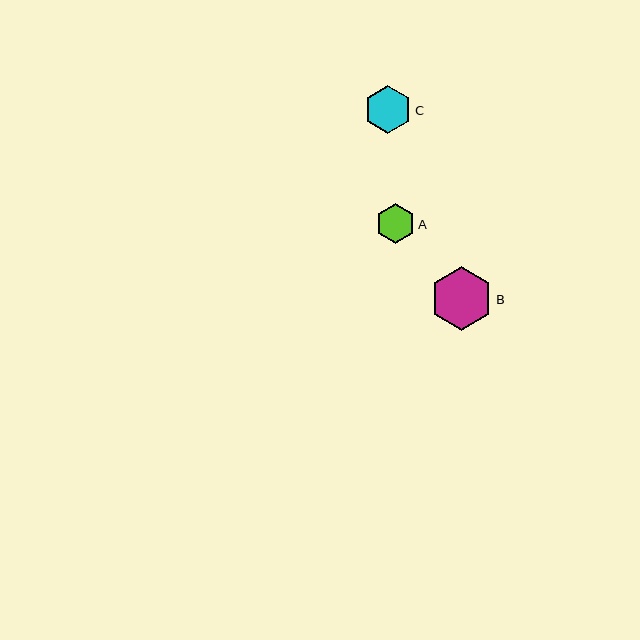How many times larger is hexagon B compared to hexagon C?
Hexagon B is approximately 1.3 times the size of hexagon C.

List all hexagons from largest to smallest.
From largest to smallest: B, C, A.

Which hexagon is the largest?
Hexagon B is the largest with a size of approximately 63 pixels.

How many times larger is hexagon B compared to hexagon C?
Hexagon B is approximately 1.3 times the size of hexagon C.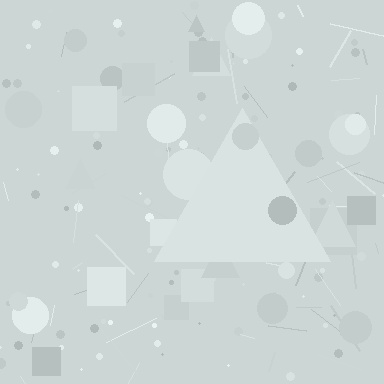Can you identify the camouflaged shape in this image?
The camouflaged shape is a triangle.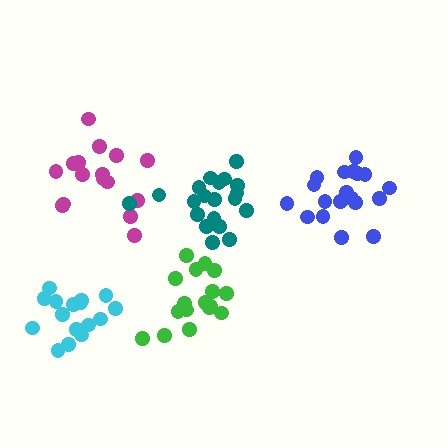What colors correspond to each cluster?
The clusters are colored: magenta, cyan, blue, teal, green.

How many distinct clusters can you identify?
There are 5 distinct clusters.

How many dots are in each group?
Group 1: 16 dots, Group 2: 16 dots, Group 3: 19 dots, Group 4: 21 dots, Group 5: 17 dots (89 total).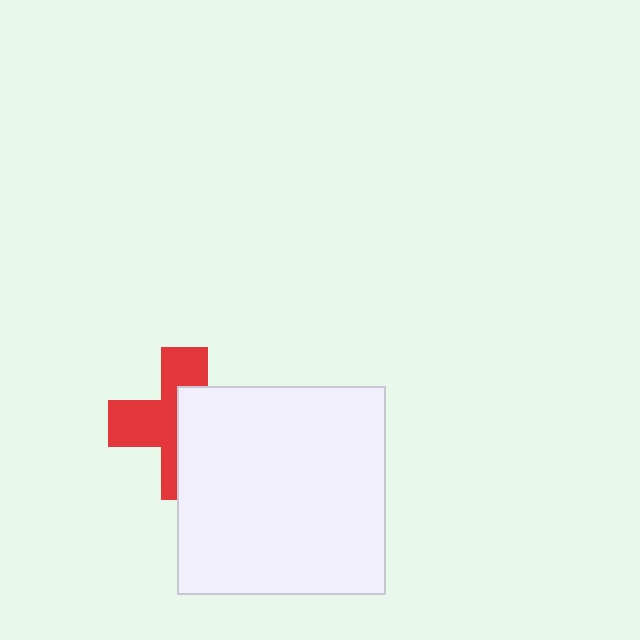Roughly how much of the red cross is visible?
About half of it is visible (roughly 51%).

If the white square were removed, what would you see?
You would see the complete red cross.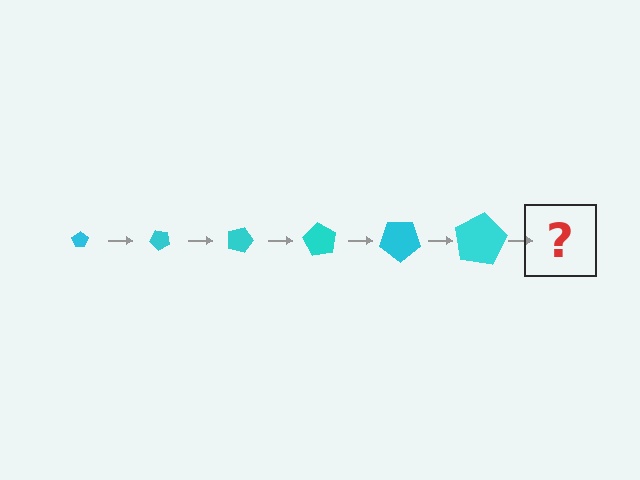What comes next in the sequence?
The next element should be a pentagon, larger than the previous one and rotated 270 degrees from the start.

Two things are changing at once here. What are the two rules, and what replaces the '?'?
The two rules are that the pentagon grows larger each step and it rotates 45 degrees each step. The '?' should be a pentagon, larger than the previous one and rotated 270 degrees from the start.